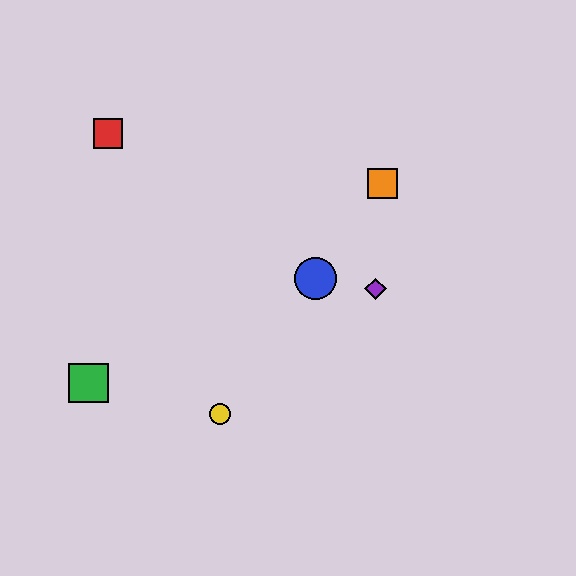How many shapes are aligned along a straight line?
3 shapes (the blue circle, the yellow circle, the orange square) are aligned along a straight line.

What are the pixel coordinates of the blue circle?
The blue circle is at (316, 278).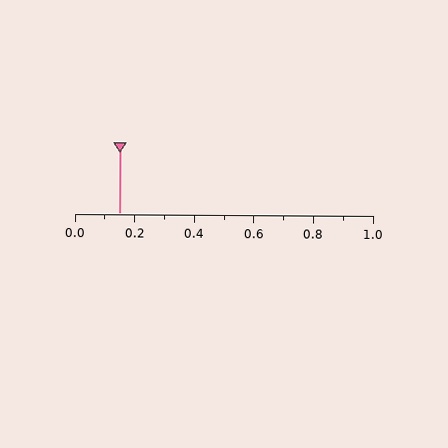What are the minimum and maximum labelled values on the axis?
The axis runs from 0.0 to 1.0.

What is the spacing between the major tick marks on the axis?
The major ticks are spaced 0.2 apart.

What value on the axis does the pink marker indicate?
The marker indicates approximately 0.15.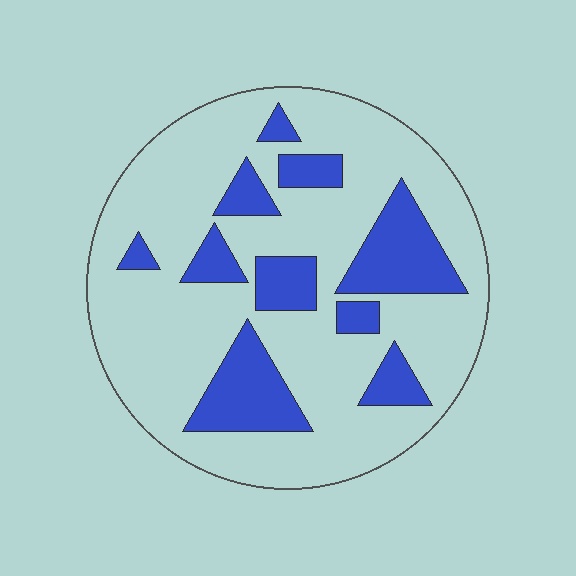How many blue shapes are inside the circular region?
10.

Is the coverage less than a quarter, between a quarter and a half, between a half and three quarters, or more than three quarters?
Less than a quarter.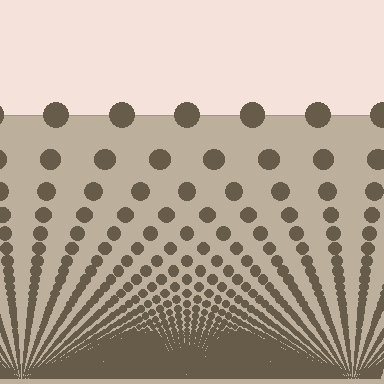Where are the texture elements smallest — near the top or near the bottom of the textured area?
Near the bottom.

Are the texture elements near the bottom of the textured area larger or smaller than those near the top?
Smaller. The gradient is inverted — elements near the bottom are smaller and denser.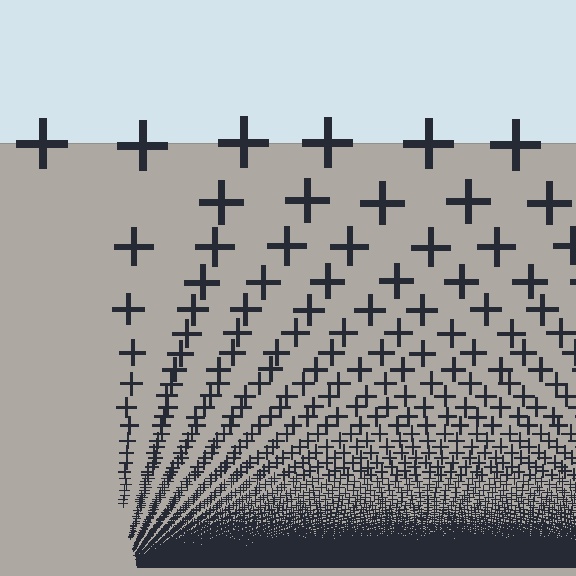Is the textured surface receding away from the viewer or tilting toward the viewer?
The surface appears to tilt toward the viewer. Texture elements get larger and sparser toward the top.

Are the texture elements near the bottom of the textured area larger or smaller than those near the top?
Smaller. The gradient is inverted — elements near the bottom are smaller and denser.